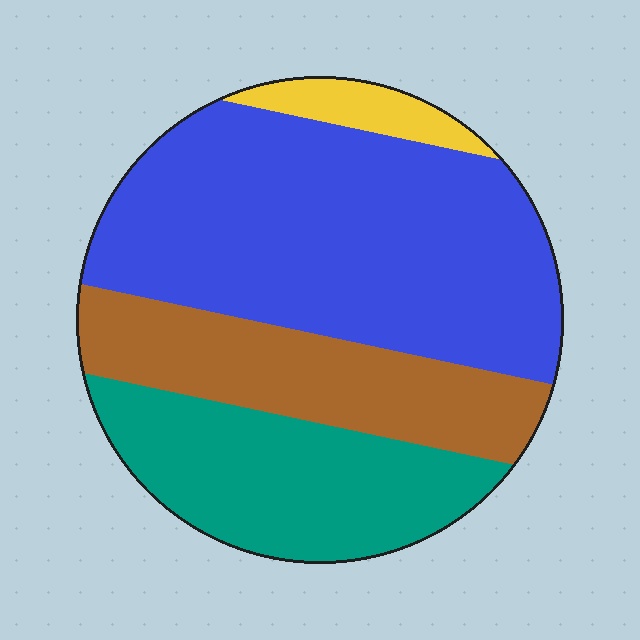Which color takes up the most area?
Blue, at roughly 50%.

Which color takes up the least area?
Yellow, at roughly 5%.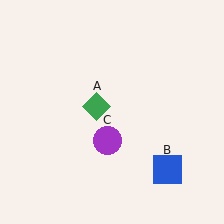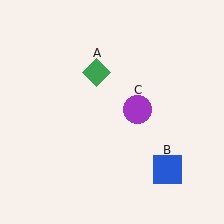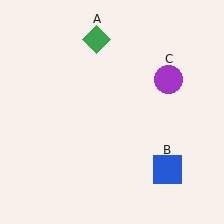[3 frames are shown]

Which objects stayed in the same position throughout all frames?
Blue square (object B) remained stationary.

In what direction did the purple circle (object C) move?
The purple circle (object C) moved up and to the right.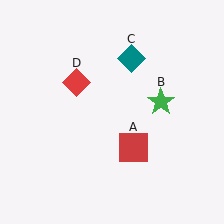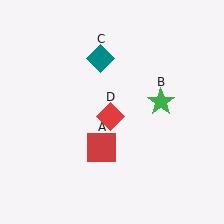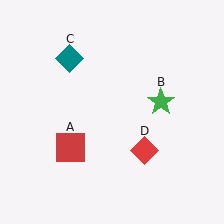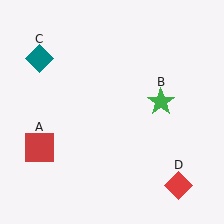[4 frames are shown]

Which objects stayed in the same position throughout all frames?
Green star (object B) remained stationary.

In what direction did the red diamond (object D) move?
The red diamond (object D) moved down and to the right.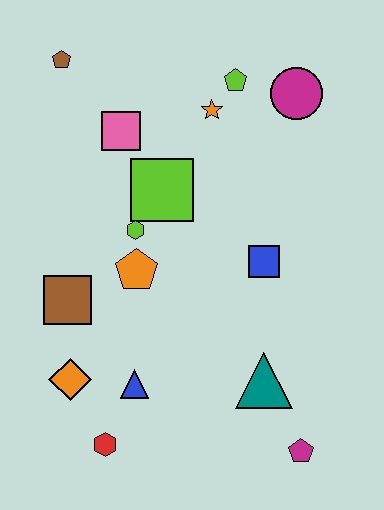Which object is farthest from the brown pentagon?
The magenta pentagon is farthest from the brown pentagon.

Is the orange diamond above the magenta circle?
No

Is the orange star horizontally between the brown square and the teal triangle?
Yes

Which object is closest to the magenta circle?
The lime pentagon is closest to the magenta circle.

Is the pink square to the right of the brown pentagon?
Yes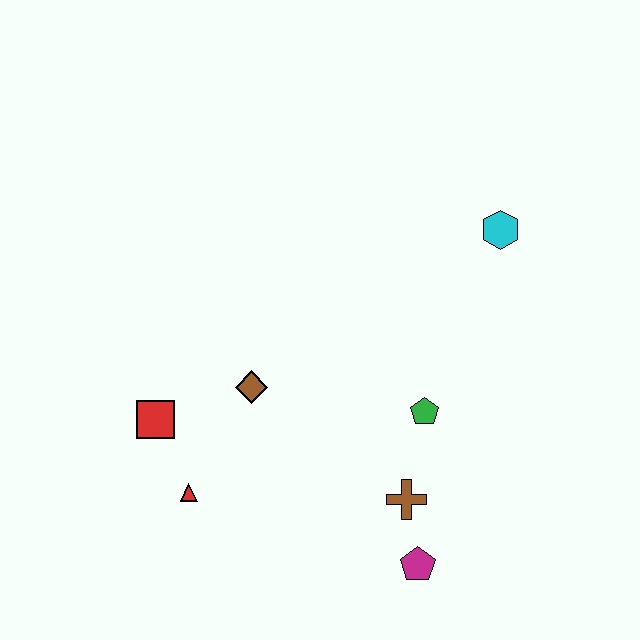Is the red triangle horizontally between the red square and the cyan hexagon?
Yes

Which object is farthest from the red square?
The cyan hexagon is farthest from the red square.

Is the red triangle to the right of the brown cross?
No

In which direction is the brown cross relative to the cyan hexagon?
The brown cross is below the cyan hexagon.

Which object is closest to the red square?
The red triangle is closest to the red square.